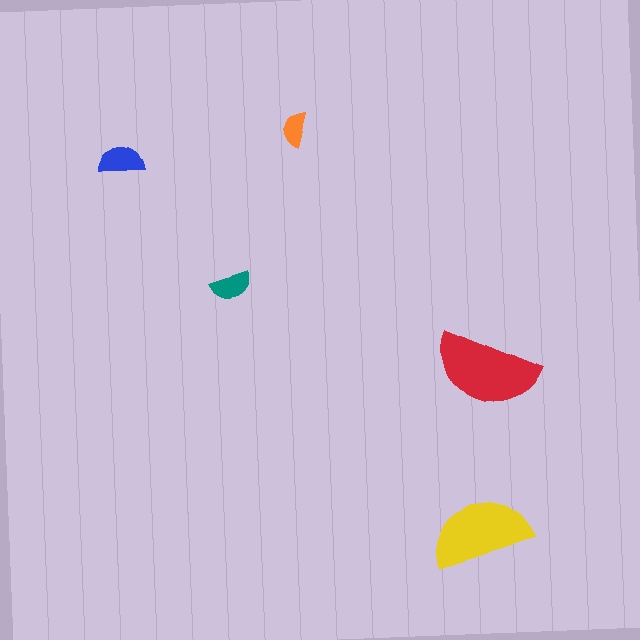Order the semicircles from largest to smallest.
the red one, the yellow one, the blue one, the teal one, the orange one.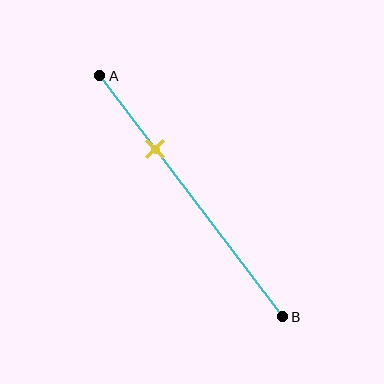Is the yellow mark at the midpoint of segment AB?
No, the mark is at about 30% from A, not at the 50% midpoint.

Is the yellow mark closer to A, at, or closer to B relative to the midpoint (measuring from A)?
The yellow mark is closer to point A than the midpoint of segment AB.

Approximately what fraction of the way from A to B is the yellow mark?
The yellow mark is approximately 30% of the way from A to B.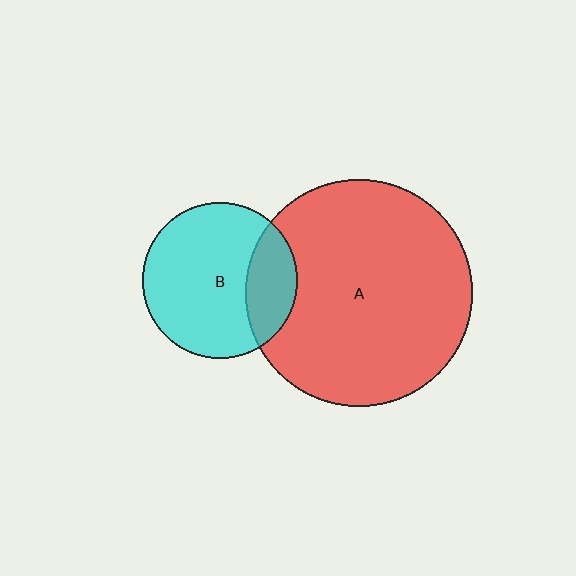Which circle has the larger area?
Circle A (red).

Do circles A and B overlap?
Yes.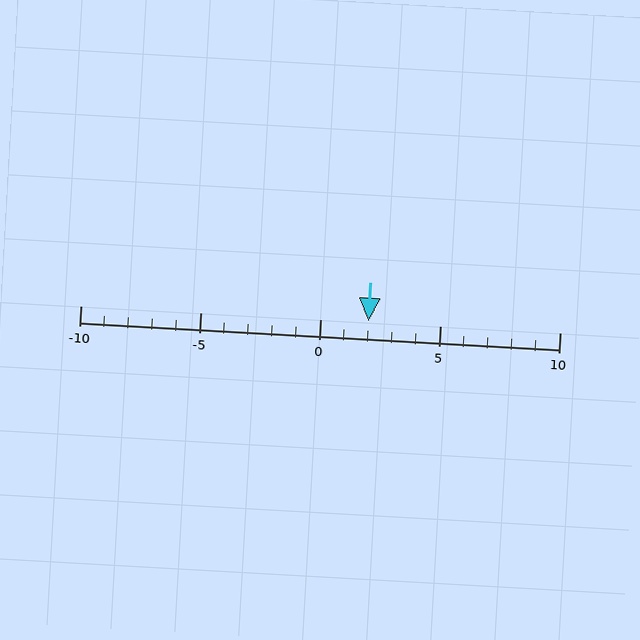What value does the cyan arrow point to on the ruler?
The cyan arrow points to approximately 2.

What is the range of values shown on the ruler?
The ruler shows values from -10 to 10.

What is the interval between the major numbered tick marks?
The major tick marks are spaced 5 units apart.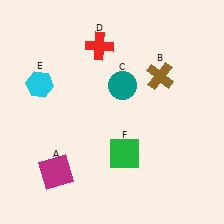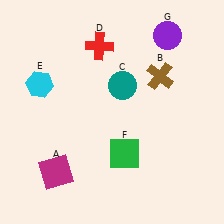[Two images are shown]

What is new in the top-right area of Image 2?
A purple circle (G) was added in the top-right area of Image 2.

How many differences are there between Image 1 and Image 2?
There is 1 difference between the two images.